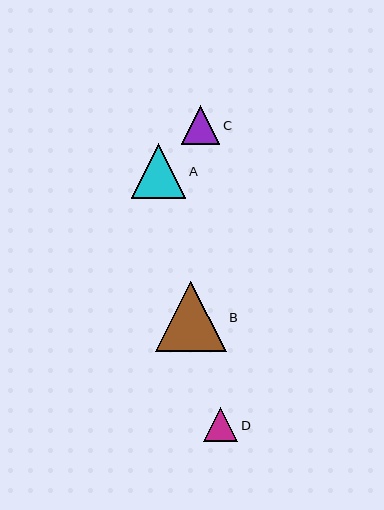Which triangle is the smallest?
Triangle D is the smallest with a size of approximately 34 pixels.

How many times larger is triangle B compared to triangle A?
Triangle B is approximately 1.3 times the size of triangle A.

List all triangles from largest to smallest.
From largest to smallest: B, A, C, D.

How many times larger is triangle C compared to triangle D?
Triangle C is approximately 1.1 times the size of triangle D.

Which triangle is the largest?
Triangle B is the largest with a size of approximately 71 pixels.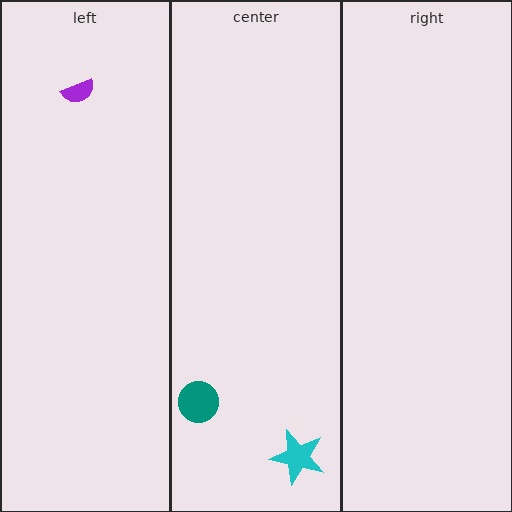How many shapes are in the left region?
1.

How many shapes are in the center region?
2.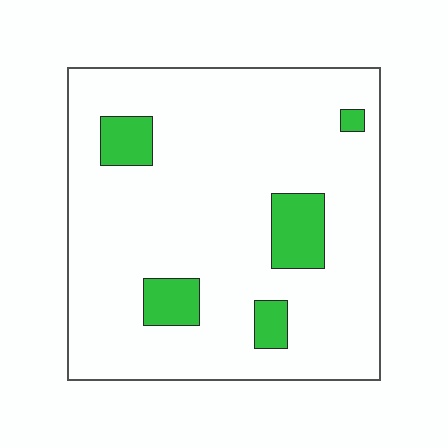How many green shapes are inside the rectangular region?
5.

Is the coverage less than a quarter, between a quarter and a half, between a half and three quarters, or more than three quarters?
Less than a quarter.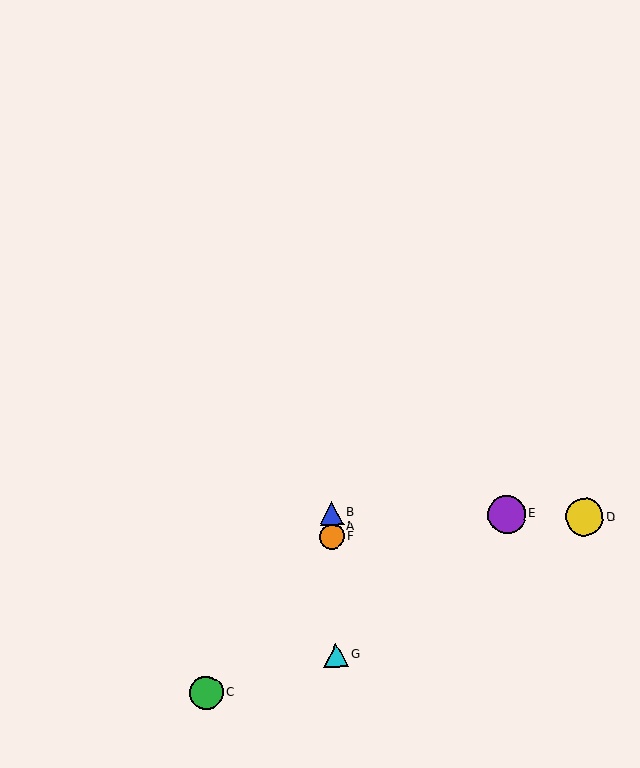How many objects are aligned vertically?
4 objects (A, B, F, G) are aligned vertically.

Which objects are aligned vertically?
Objects A, B, F, G are aligned vertically.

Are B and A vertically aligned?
Yes, both are at x≈331.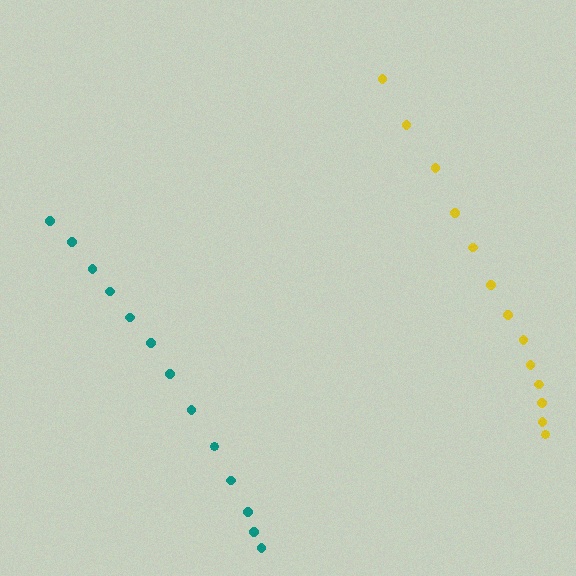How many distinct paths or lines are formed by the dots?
There are 2 distinct paths.